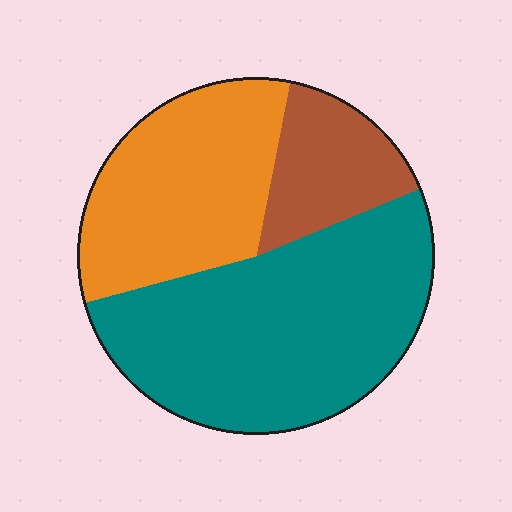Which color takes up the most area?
Teal, at roughly 50%.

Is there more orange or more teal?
Teal.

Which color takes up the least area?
Brown, at roughly 15%.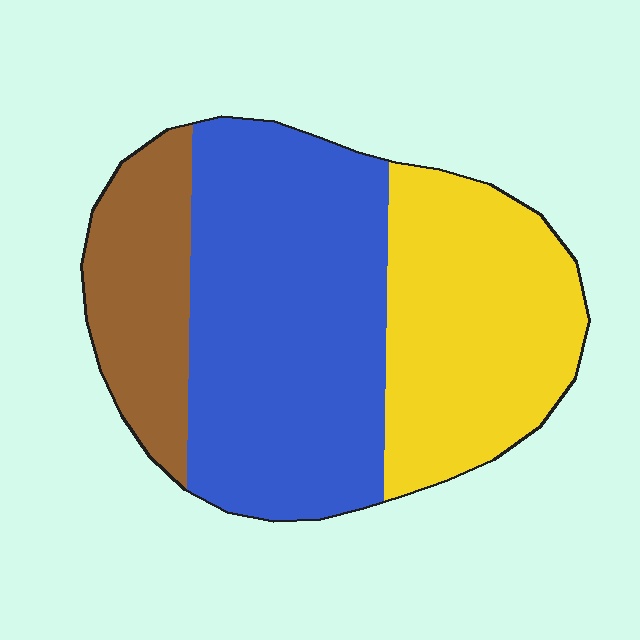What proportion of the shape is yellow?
Yellow covers around 35% of the shape.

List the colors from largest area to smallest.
From largest to smallest: blue, yellow, brown.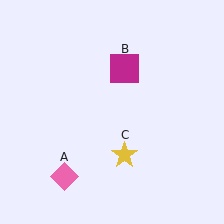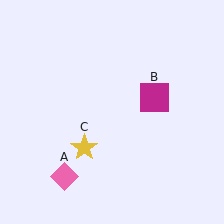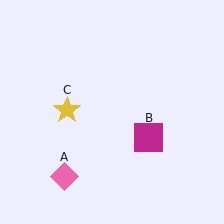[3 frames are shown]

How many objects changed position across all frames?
2 objects changed position: magenta square (object B), yellow star (object C).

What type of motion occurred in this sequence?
The magenta square (object B), yellow star (object C) rotated clockwise around the center of the scene.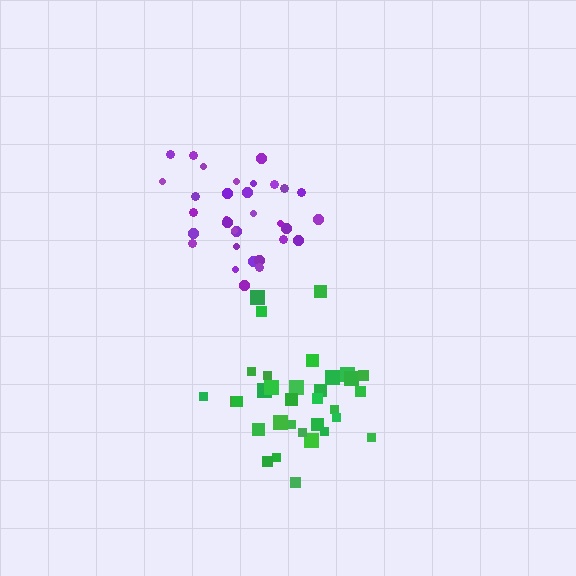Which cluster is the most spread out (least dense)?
Purple.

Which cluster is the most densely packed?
Green.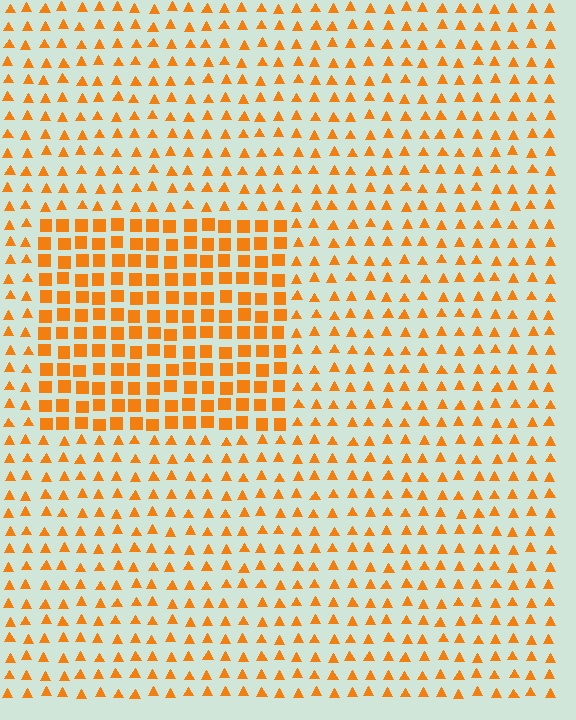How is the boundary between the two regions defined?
The boundary is defined by a change in element shape: squares inside vs. triangles outside. All elements share the same color and spacing.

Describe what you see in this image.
The image is filled with small orange elements arranged in a uniform grid. A rectangle-shaped region contains squares, while the surrounding area contains triangles. The boundary is defined purely by the change in element shape.